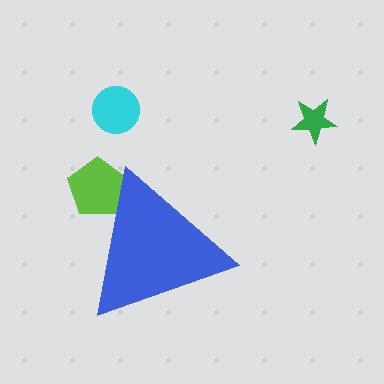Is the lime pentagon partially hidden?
Yes, the lime pentagon is partially hidden behind the blue triangle.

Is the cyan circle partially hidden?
No, the cyan circle is fully visible.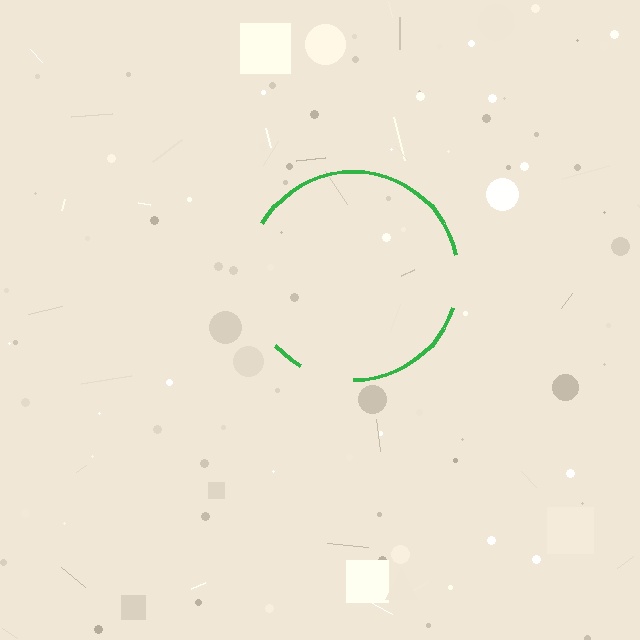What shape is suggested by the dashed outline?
The dashed outline suggests a circle.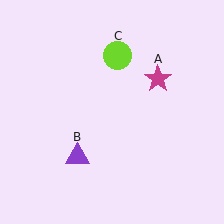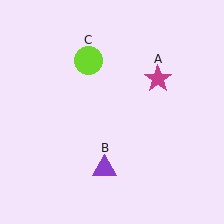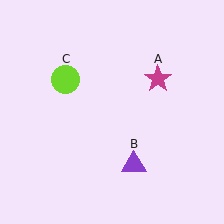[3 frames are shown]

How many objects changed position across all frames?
2 objects changed position: purple triangle (object B), lime circle (object C).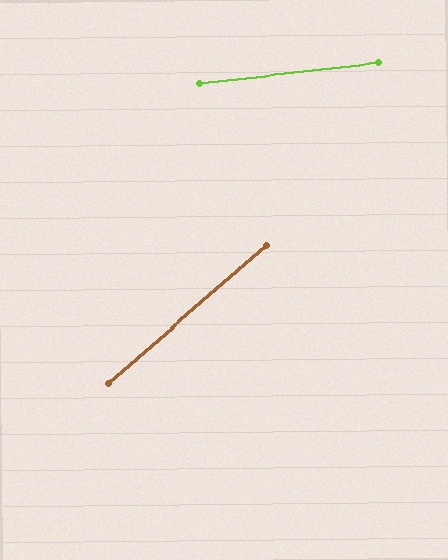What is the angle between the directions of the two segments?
Approximately 35 degrees.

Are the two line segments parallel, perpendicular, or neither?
Neither parallel nor perpendicular — they differ by about 35°.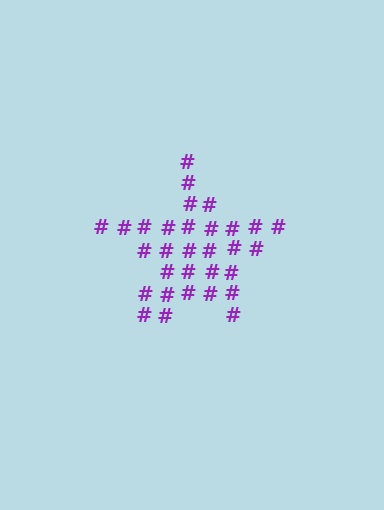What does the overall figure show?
The overall figure shows a star.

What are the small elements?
The small elements are hash symbols.